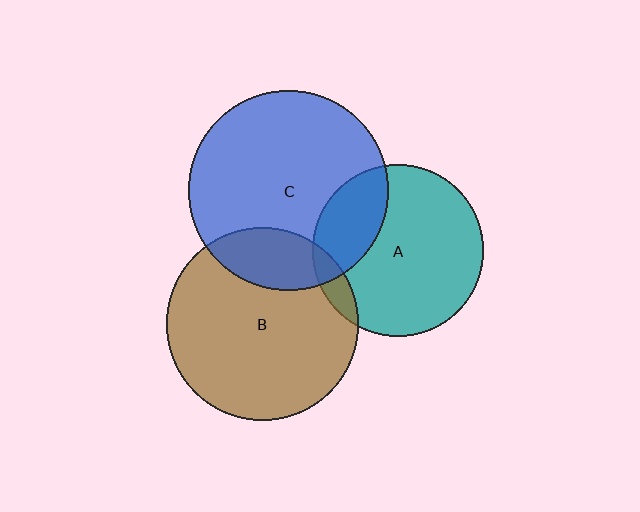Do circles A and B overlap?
Yes.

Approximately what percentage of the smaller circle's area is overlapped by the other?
Approximately 10%.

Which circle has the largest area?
Circle C (blue).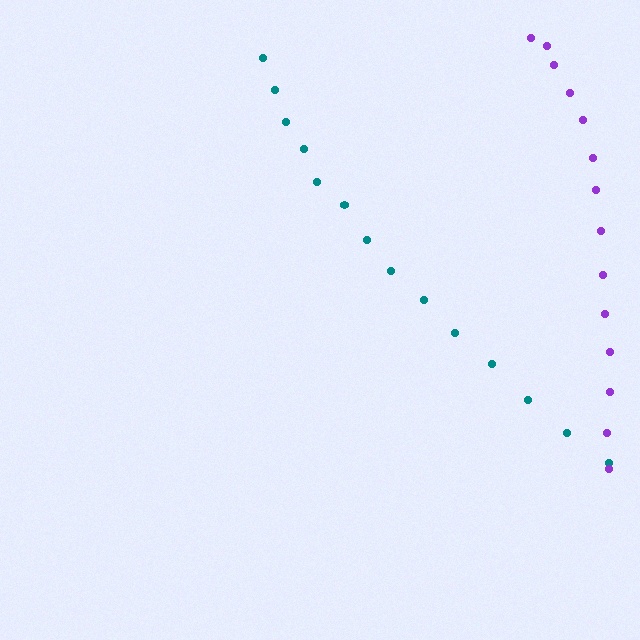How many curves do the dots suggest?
There are 2 distinct paths.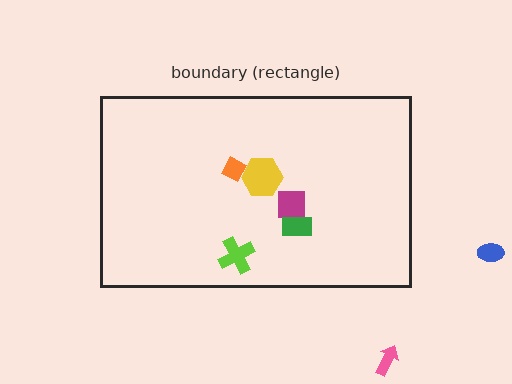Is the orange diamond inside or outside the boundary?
Inside.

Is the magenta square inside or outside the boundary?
Inside.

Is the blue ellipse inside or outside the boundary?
Outside.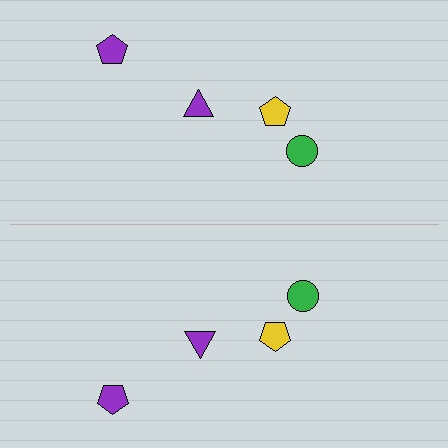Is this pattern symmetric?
Yes, this pattern has bilateral (reflection) symmetry.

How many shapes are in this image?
There are 8 shapes in this image.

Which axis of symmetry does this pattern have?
The pattern has a horizontal axis of symmetry running through the center of the image.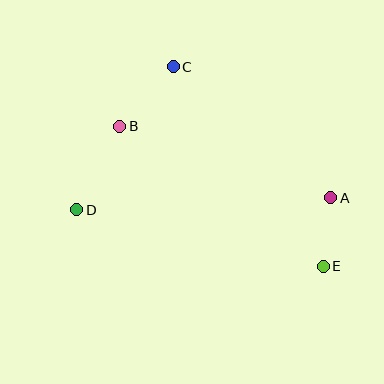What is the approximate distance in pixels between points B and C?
The distance between B and C is approximately 80 pixels.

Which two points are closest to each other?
Points A and E are closest to each other.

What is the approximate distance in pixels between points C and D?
The distance between C and D is approximately 173 pixels.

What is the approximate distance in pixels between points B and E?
The distance between B and E is approximately 247 pixels.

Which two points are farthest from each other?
Points A and D are farthest from each other.